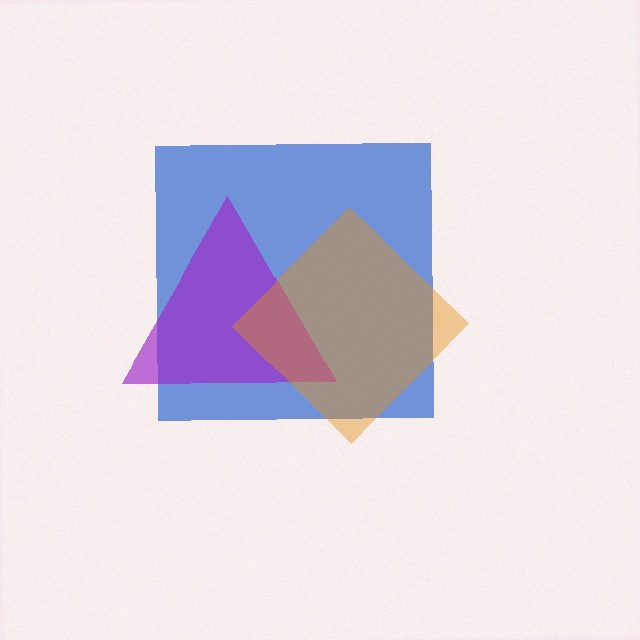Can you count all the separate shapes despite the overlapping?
Yes, there are 3 separate shapes.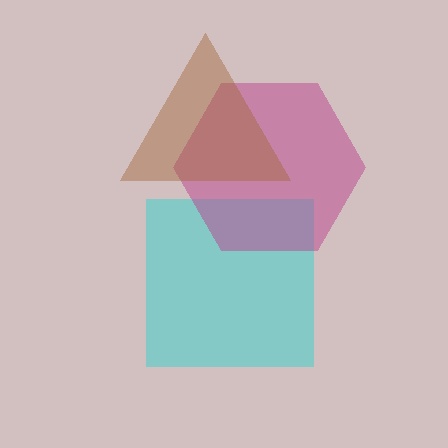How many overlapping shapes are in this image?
There are 3 overlapping shapes in the image.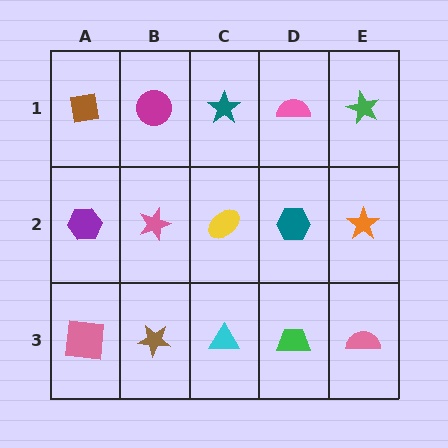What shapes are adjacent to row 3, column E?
An orange star (row 2, column E), a green trapezoid (row 3, column D).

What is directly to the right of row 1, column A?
A magenta circle.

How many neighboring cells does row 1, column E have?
2.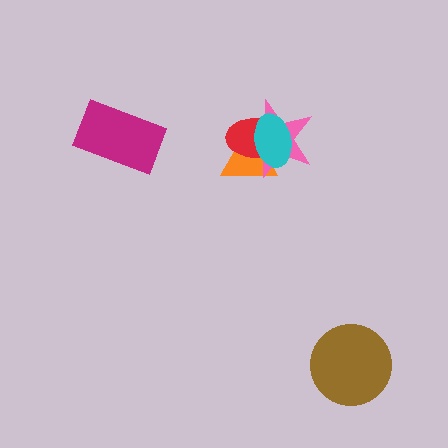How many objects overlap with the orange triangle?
3 objects overlap with the orange triangle.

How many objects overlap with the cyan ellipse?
3 objects overlap with the cyan ellipse.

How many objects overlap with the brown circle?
0 objects overlap with the brown circle.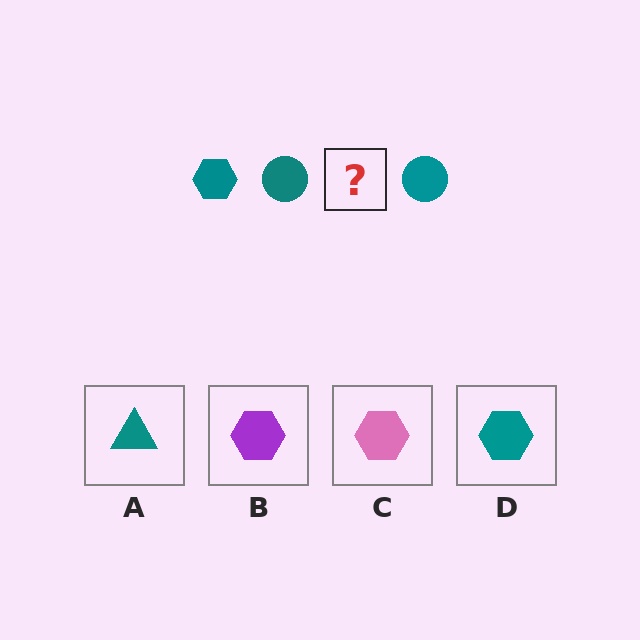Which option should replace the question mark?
Option D.